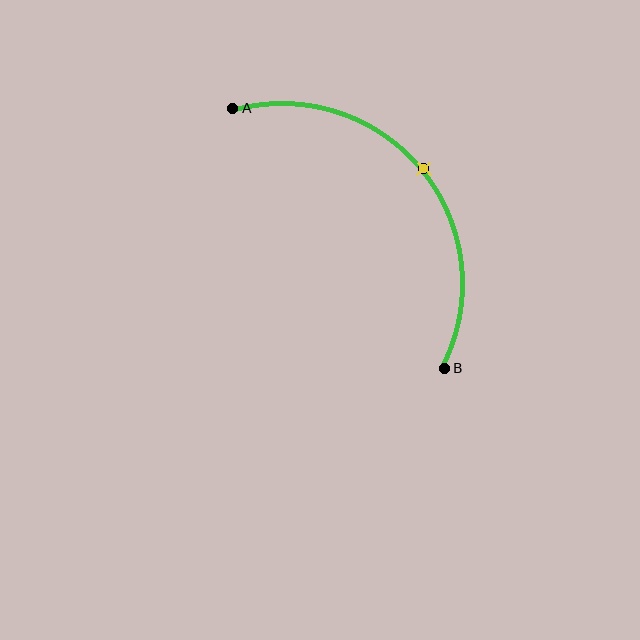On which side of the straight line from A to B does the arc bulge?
The arc bulges above and to the right of the straight line connecting A and B.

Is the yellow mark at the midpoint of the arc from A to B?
Yes. The yellow mark lies on the arc at equal arc-length from both A and B — it is the arc midpoint.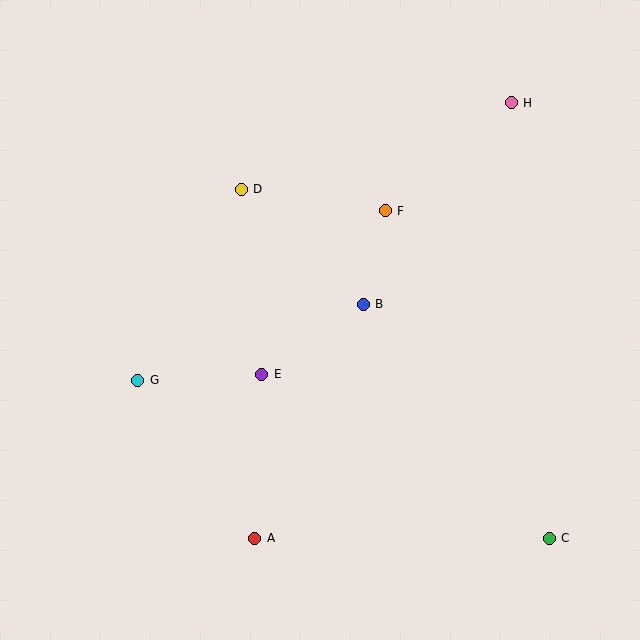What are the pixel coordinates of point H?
Point H is at (511, 103).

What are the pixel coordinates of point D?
Point D is at (241, 189).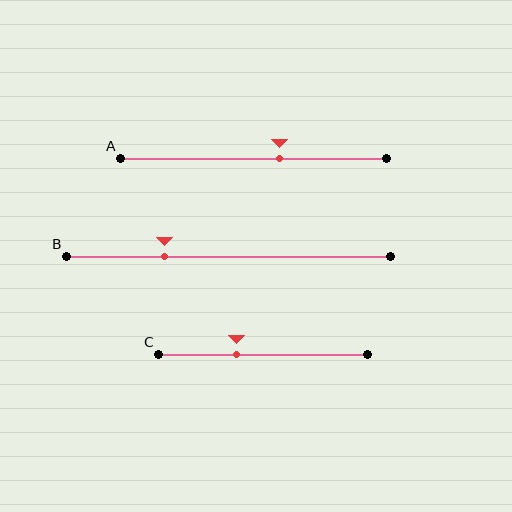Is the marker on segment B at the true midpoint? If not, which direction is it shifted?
No, the marker on segment B is shifted to the left by about 20% of the segment length.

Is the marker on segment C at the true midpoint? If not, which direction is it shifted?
No, the marker on segment C is shifted to the left by about 13% of the segment length.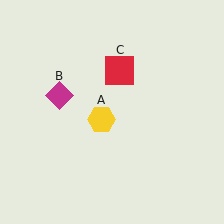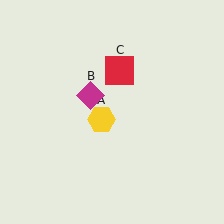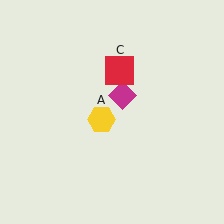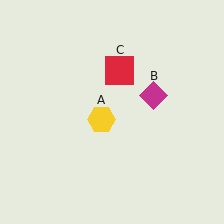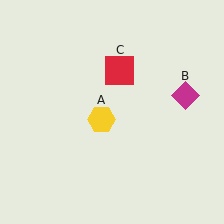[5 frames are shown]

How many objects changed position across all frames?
1 object changed position: magenta diamond (object B).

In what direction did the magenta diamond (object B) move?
The magenta diamond (object B) moved right.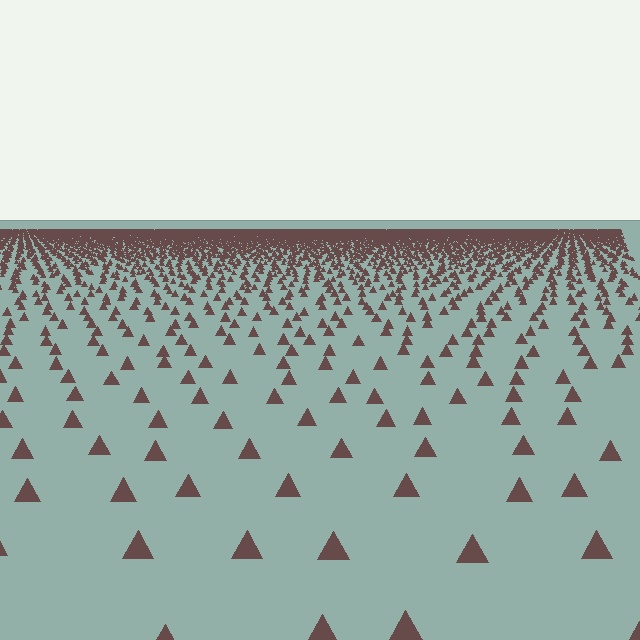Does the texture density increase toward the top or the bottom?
Density increases toward the top.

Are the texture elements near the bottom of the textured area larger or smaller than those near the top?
Larger. Near the bottom, elements are closer to the viewer and appear at a bigger on-screen size.